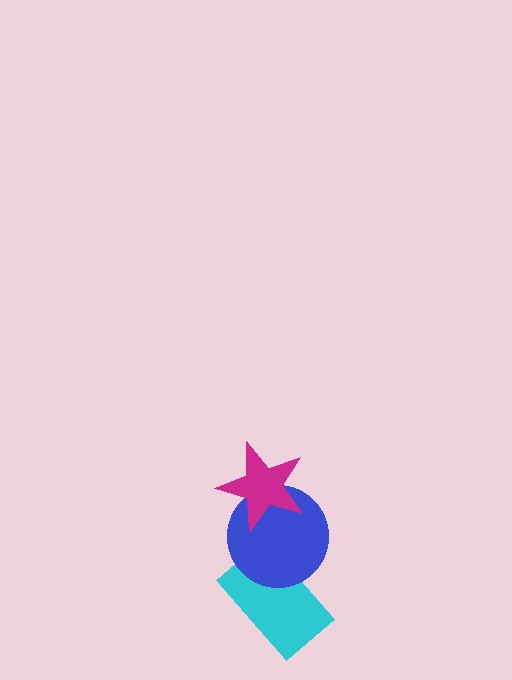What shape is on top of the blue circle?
The magenta star is on top of the blue circle.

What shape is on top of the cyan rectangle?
The blue circle is on top of the cyan rectangle.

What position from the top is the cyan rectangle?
The cyan rectangle is 3rd from the top.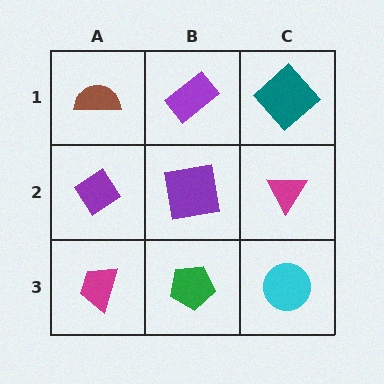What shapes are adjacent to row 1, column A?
A purple diamond (row 2, column A), a purple rectangle (row 1, column B).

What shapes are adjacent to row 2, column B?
A purple rectangle (row 1, column B), a green pentagon (row 3, column B), a purple diamond (row 2, column A), a magenta triangle (row 2, column C).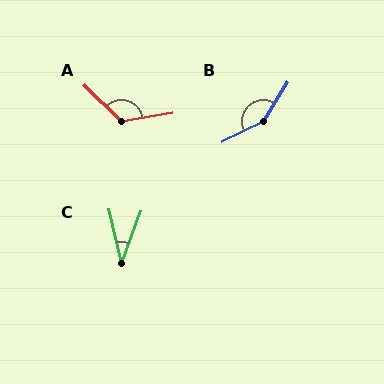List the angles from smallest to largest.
C (33°), A (127°), B (149°).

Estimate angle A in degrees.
Approximately 127 degrees.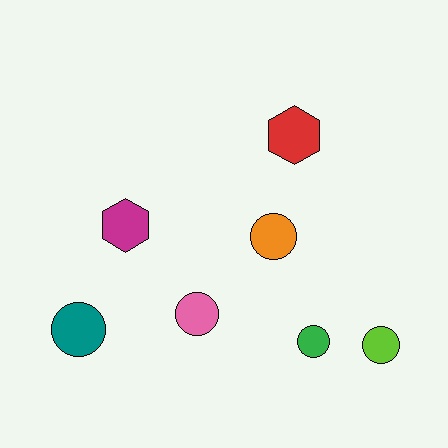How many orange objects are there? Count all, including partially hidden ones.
There is 1 orange object.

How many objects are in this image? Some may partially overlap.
There are 7 objects.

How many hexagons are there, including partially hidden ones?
There are 2 hexagons.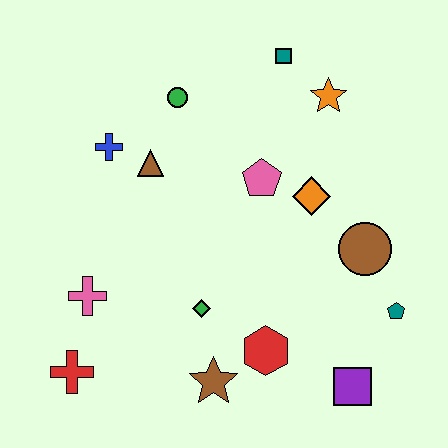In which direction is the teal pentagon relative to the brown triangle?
The teal pentagon is to the right of the brown triangle.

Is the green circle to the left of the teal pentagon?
Yes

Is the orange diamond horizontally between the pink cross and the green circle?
No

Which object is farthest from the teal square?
The red cross is farthest from the teal square.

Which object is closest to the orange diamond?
The pink pentagon is closest to the orange diamond.